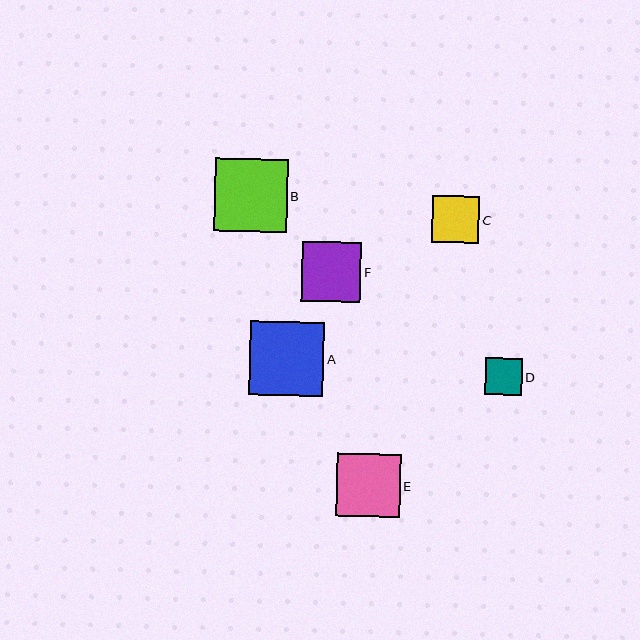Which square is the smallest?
Square D is the smallest with a size of approximately 37 pixels.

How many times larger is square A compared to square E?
Square A is approximately 1.2 times the size of square E.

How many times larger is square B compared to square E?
Square B is approximately 1.1 times the size of square E.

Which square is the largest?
Square A is the largest with a size of approximately 74 pixels.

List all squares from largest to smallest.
From largest to smallest: A, B, E, F, C, D.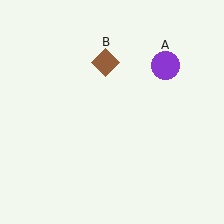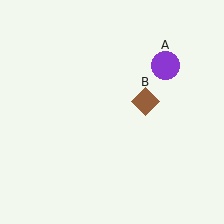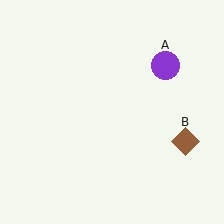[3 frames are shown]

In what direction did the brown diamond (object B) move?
The brown diamond (object B) moved down and to the right.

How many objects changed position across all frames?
1 object changed position: brown diamond (object B).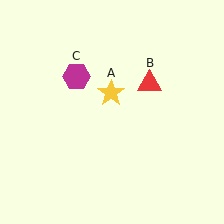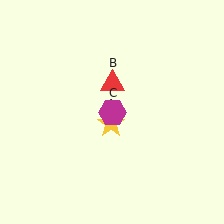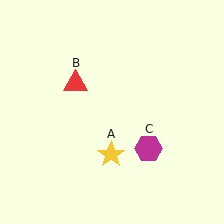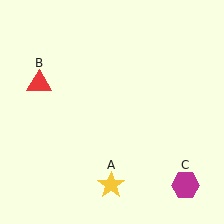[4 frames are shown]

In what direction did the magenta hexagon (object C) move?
The magenta hexagon (object C) moved down and to the right.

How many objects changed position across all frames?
3 objects changed position: yellow star (object A), red triangle (object B), magenta hexagon (object C).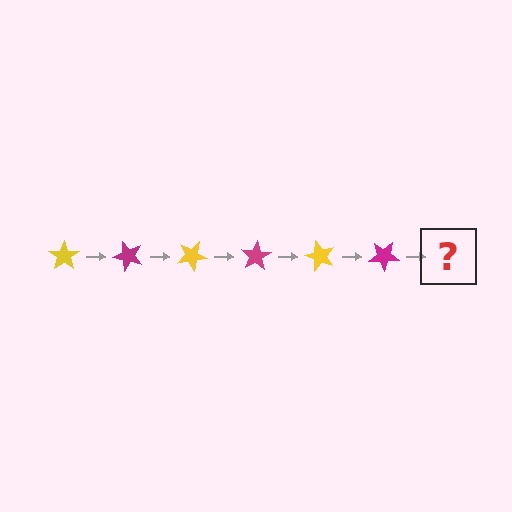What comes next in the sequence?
The next element should be a yellow star, rotated 300 degrees from the start.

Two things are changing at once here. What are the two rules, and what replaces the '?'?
The two rules are that it rotates 50 degrees each step and the color cycles through yellow and magenta. The '?' should be a yellow star, rotated 300 degrees from the start.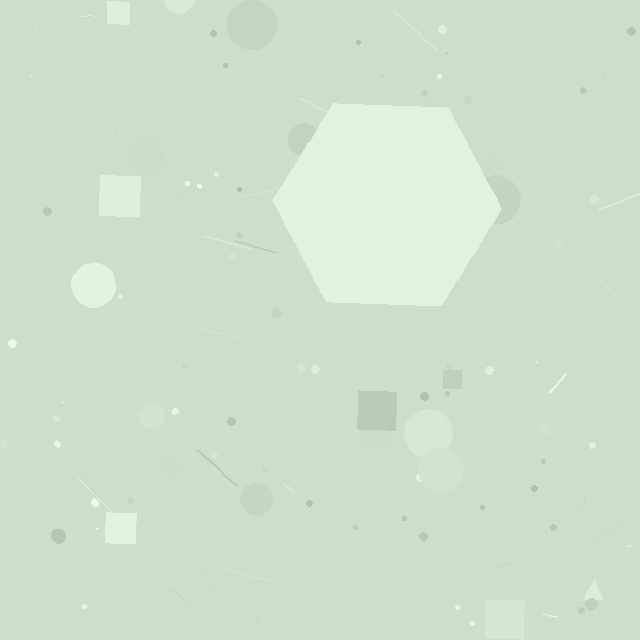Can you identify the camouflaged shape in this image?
The camouflaged shape is a hexagon.